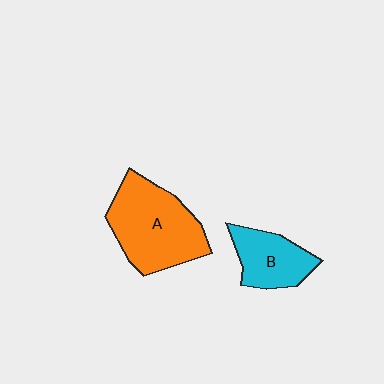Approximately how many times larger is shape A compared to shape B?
Approximately 1.8 times.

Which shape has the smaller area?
Shape B (cyan).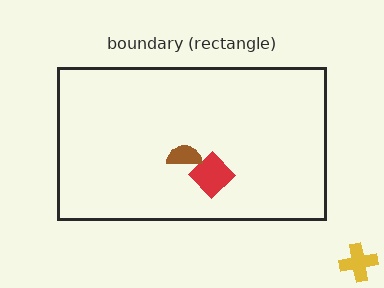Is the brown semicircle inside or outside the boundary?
Inside.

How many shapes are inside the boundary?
2 inside, 1 outside.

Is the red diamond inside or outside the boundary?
Inside.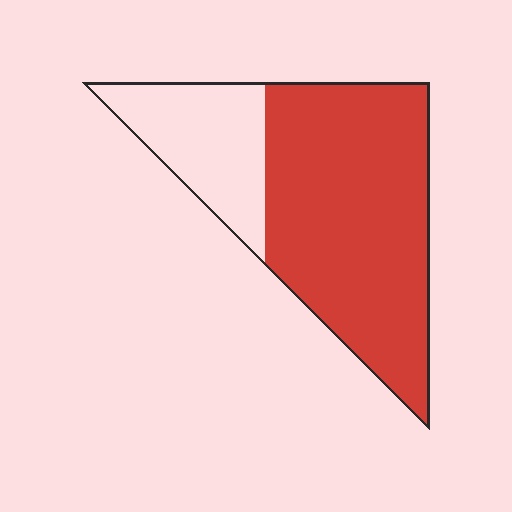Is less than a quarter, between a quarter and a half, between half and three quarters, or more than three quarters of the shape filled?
Between half and three quarters.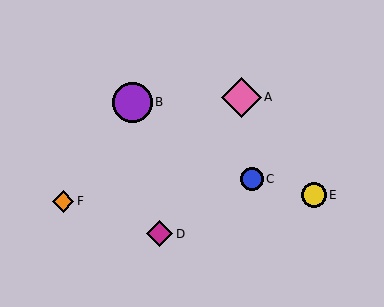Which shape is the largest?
The purple circle (labeled B) is the largest.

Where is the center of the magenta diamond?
The center of the magenta diamond is at (160, 234).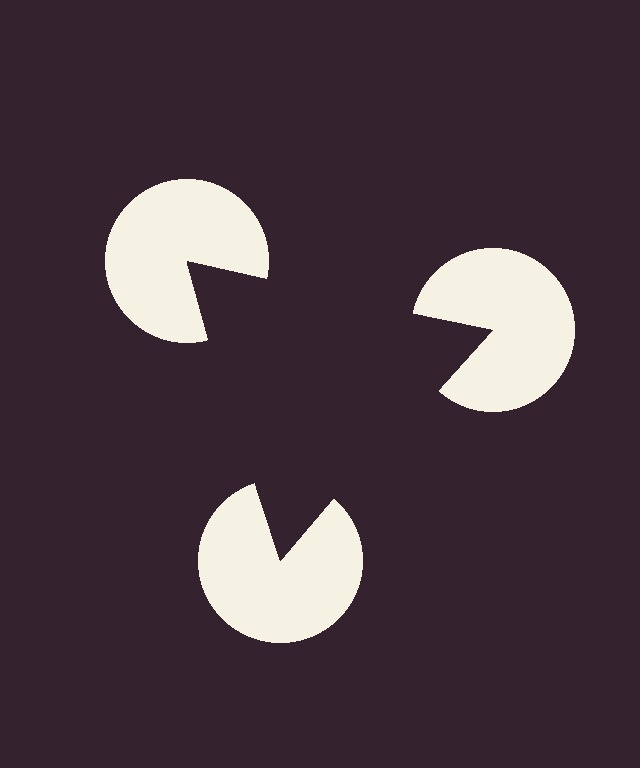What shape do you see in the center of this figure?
An illusory triangle — its edges are inferred from the aligned wedge cuts in the pac-man discs, not physically drawn.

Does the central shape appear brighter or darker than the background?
It typically appears slightly darker than the background, even though no actual brightness change is drawn.